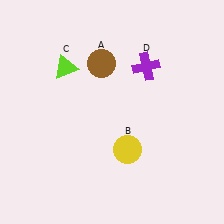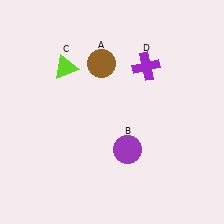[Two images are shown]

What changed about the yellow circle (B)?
In Image 1, B is yellow. In Image 2, it changed to purple.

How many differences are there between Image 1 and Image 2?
There is 1 difference between the two images.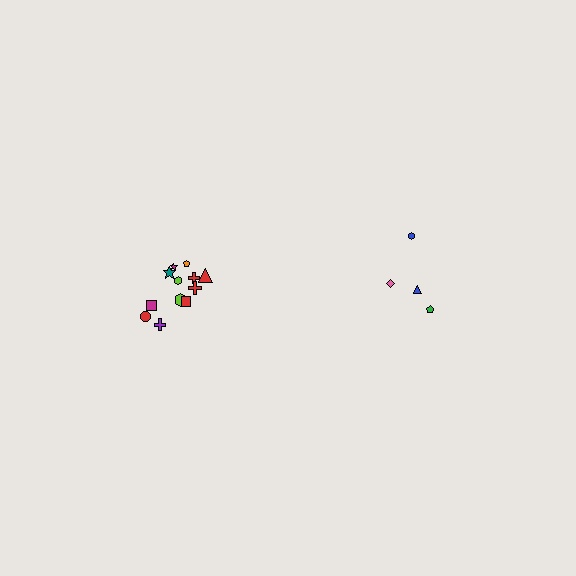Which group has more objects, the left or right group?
The left group.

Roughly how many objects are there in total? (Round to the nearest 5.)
Roughly 15 objects in total.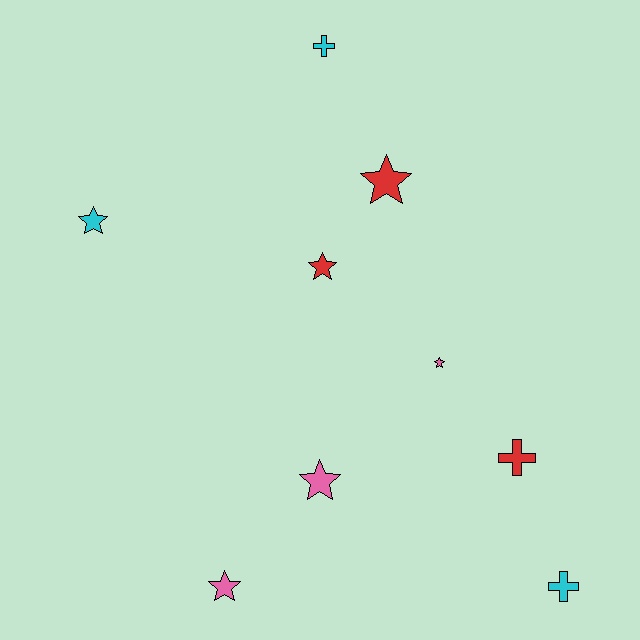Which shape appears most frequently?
Star, with 6 objects.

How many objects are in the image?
There are 9 objects.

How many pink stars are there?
There are 3 pink stars.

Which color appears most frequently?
Red, with 3 objects.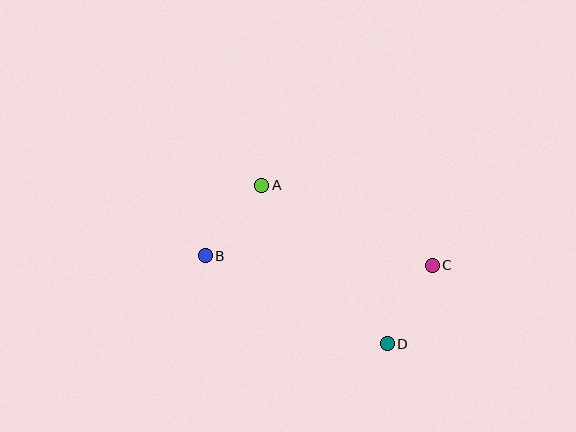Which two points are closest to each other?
Points C and D are closest to each other.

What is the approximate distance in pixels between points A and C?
The distance between A and C is approximately 188 pixels.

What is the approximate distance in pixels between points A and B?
The distance between A and B is approximately 91 pixels.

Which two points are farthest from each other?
Points B and C are farthest from each other.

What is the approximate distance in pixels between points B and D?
The distance between B and D is approximately 202 pixels.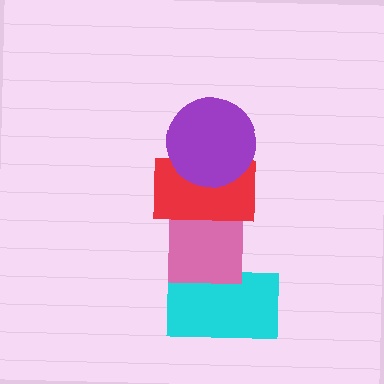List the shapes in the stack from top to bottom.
From top to bottom: the purple circle, the red rectangle, the pink square, the cyan rectangle.